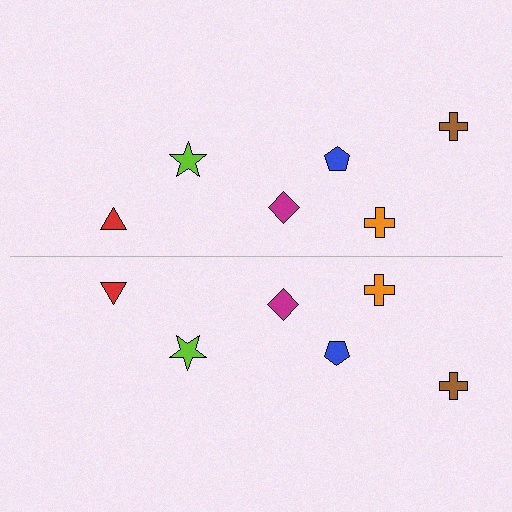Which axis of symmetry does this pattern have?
The pattern has a horizontal axis of symmetry running through the center of the image.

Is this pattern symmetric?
Yes, this pattern has bilateral (reflection) symmetry.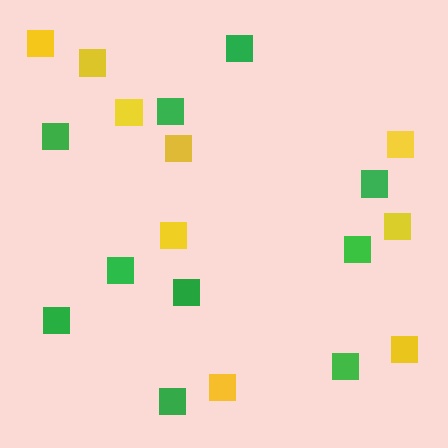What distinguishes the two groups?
There are 2 groups: one group of green squares (10) and one group of yellow squares (9).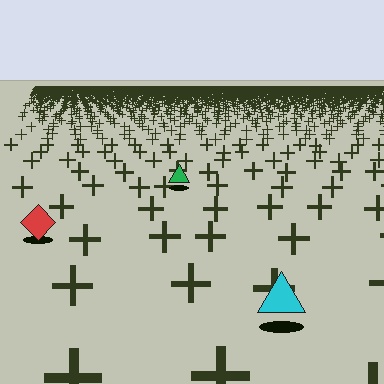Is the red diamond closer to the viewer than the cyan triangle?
No. The cyan triangle is closer — you can tell from the texture gradient: the ground texture is coarser near it.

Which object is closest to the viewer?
The cyan triangle is closest. The texture marks near it are larger and more spread out.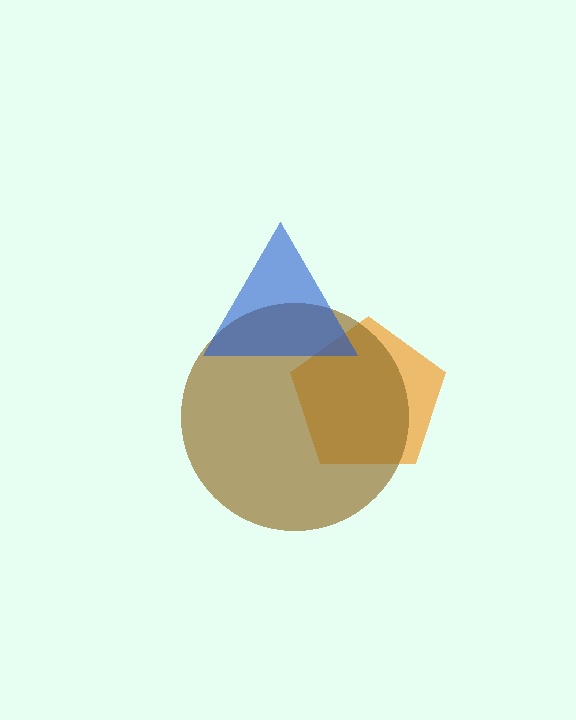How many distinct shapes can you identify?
There are 3 distinct shapes: an orange pentagon, a brown circle, a blue triangle.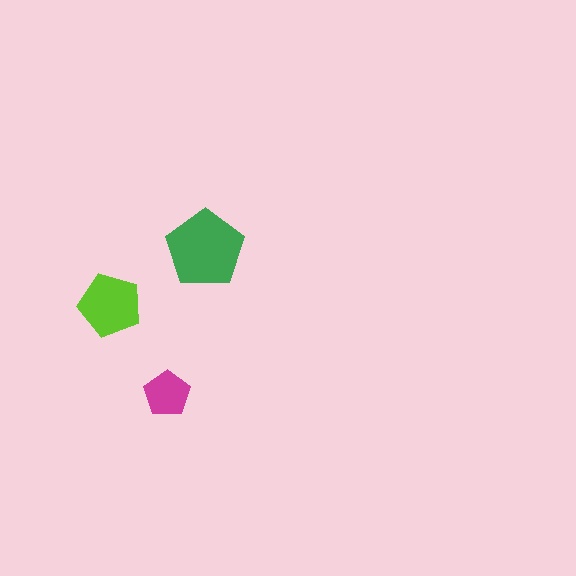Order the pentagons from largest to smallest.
the green one, the lime one, the magenta one.